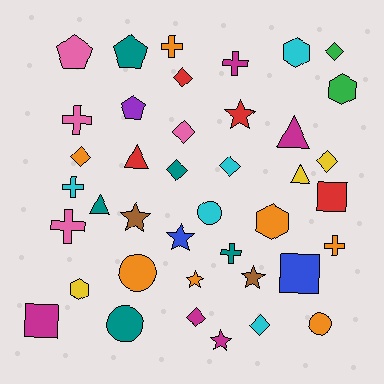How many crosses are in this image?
There are 7 crosses.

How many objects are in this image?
There are 40 objects.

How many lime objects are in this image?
There are no lime objects.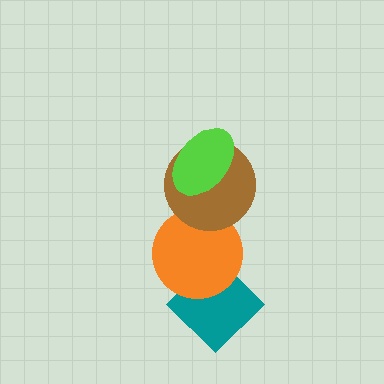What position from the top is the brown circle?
The brown circle is 2nd from the top.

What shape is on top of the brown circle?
The lime ellipse is on top of the brown circle.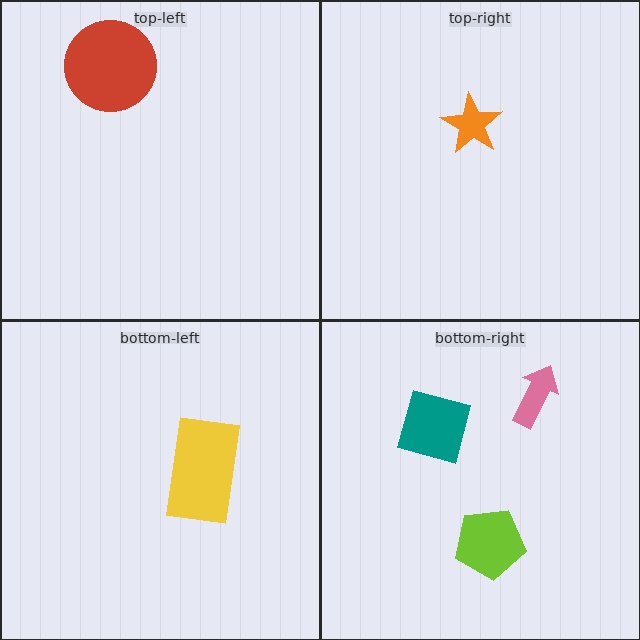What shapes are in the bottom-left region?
The yellow rectangle.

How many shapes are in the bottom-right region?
3.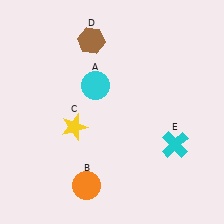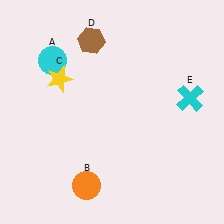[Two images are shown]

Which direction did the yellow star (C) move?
The yellow star (C) moved up.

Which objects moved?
The objects that moved are: the cyan circle (A), the yellow star (C), the cyan cross (E).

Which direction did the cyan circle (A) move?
The cyan circle (A) moved left.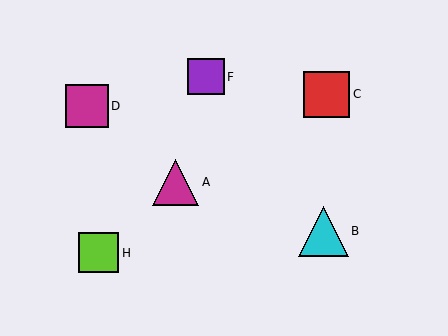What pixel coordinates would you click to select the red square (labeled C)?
Click at (326, 94) to select the red square C.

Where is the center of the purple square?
The center of the purple square is at (206, 77).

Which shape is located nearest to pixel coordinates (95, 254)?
The lime square (labeled H) at (99, 253) is nearest to that location.